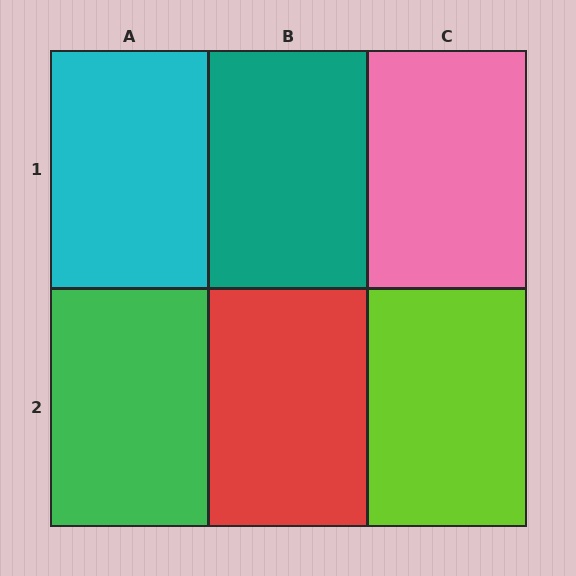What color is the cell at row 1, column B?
Teal.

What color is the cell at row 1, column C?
Pink.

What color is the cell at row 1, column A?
Cyan.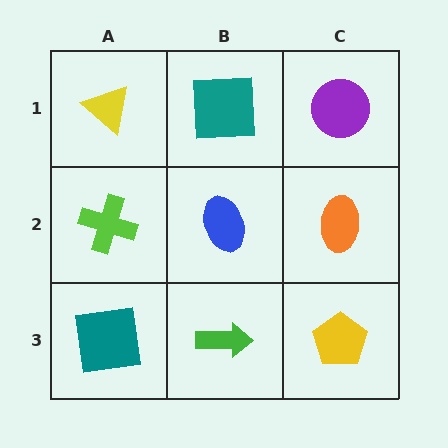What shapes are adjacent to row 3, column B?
A blue ellipse (row 2, column B), a teal square (row 3, column A), a yellow pentagon (row 3, column C).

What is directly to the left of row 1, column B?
A yellow triangle.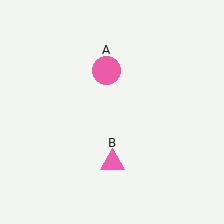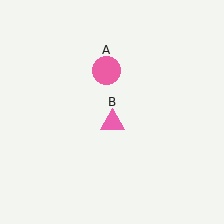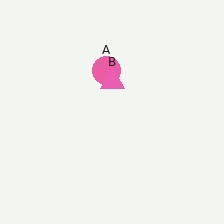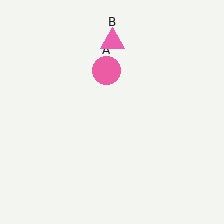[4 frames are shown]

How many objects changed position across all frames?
1 object changed position: pink triangle (object B).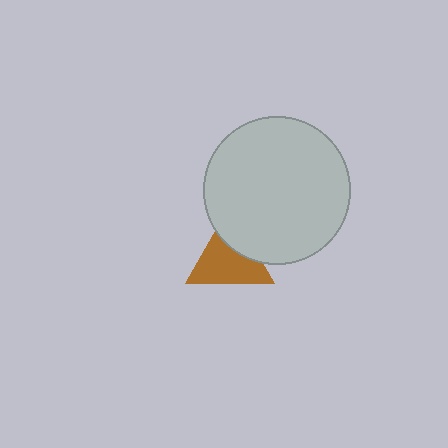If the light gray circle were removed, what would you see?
You would see the complete brown triangle.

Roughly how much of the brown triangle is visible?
Most of it is visible (roughly 69%).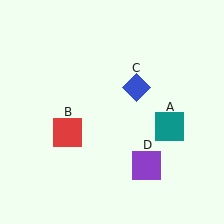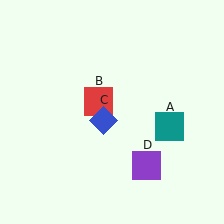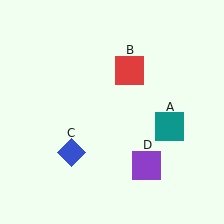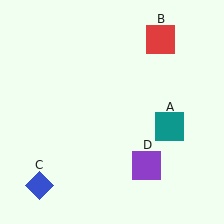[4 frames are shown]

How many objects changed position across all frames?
2 objects changed position: red square (object B), blue diamond (object C).